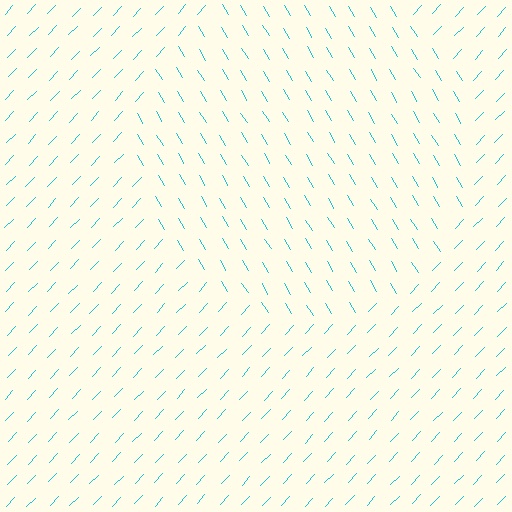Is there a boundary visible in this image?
Yes, there is a texture boundary formed by a change in line orientation.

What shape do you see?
I see a circle.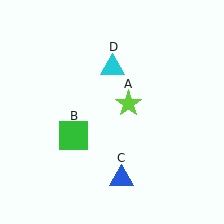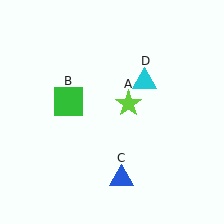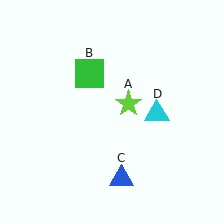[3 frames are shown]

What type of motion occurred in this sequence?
The green square (object B), cyan triangle (object D) rotated clockwise around the center of the scene.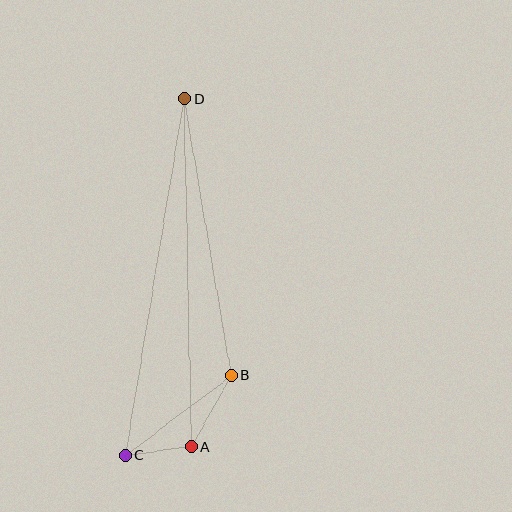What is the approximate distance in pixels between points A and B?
The distance between A and B is approximately 81 pixels.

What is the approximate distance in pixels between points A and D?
The distance between A and D is approximately 348 pixels.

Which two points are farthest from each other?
Points C and D are farthest from each other.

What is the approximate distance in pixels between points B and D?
The distance between B and D is approximately 281 pixels.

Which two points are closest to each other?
Points A and C are closest to each other.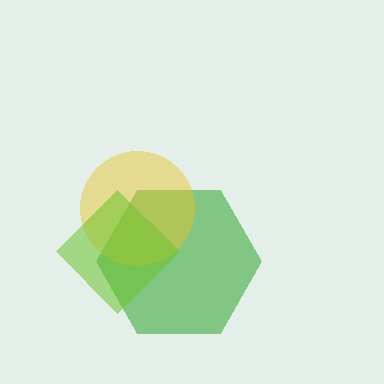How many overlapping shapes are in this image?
There are 3 overlapping shapes in the image.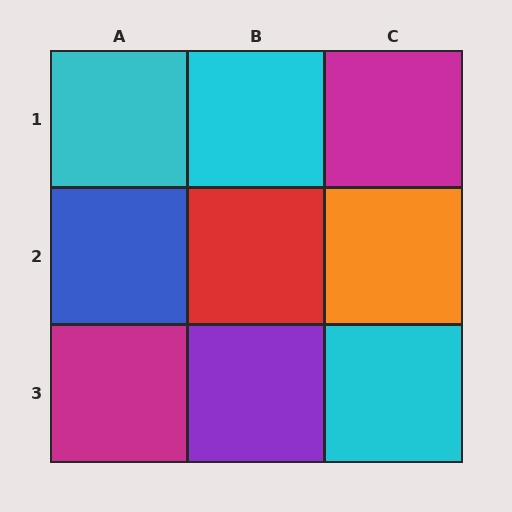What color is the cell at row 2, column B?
Red.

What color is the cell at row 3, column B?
Purple.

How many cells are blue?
1 cell is blue.